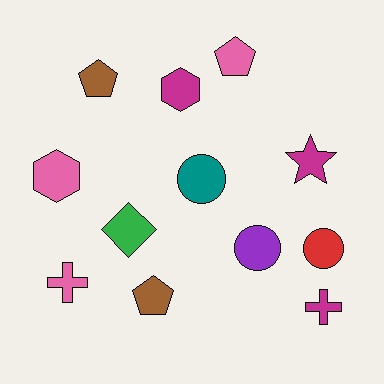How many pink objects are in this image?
There are 3 pink objects.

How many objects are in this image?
There are 12 objects.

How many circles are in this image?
There are 3 circles.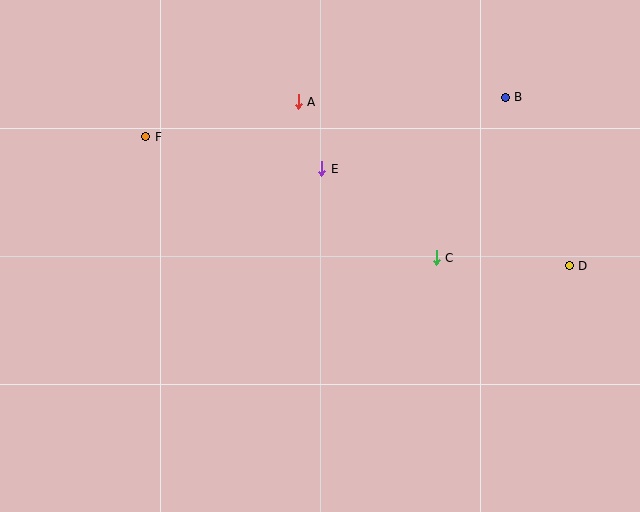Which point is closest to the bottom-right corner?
Point D is closest to the bottom-right corner.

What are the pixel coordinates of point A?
Point A is at (298, 102).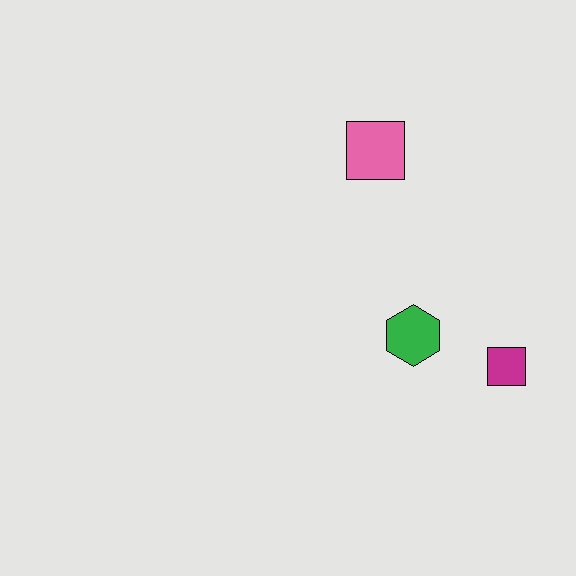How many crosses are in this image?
There are no crosses.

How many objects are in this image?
There are 3 objects.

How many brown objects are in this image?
There are no brown objects.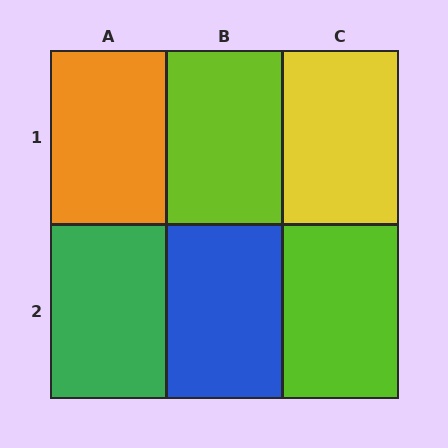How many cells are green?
1 cell is green.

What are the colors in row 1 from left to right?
Orange, lime, yellow.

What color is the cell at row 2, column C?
Lime.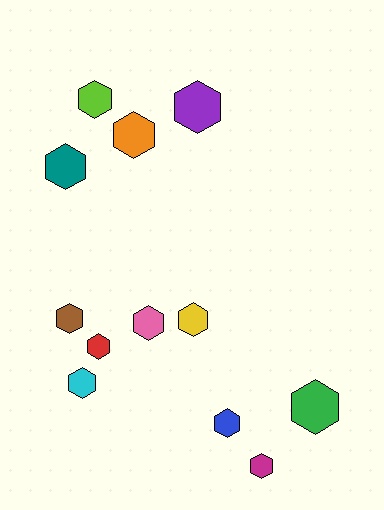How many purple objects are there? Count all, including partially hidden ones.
There is 1 purple object.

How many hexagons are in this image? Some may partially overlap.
There are 12 hexagons.